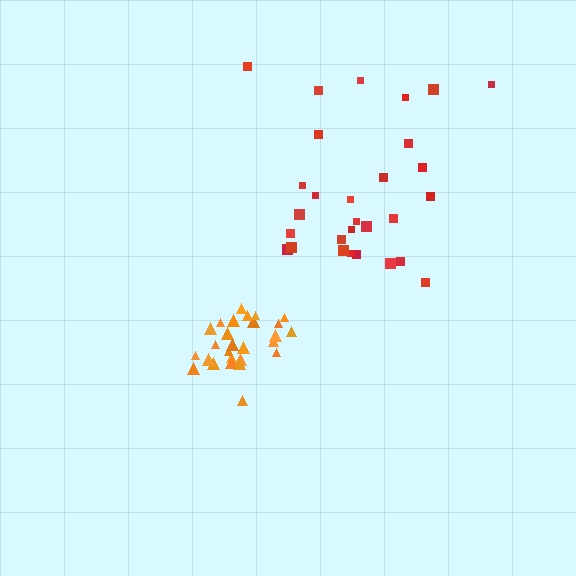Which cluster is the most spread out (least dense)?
Red.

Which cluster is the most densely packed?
Orange.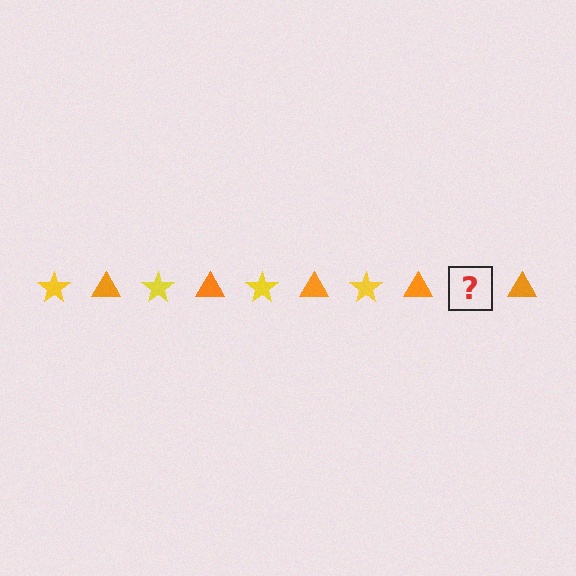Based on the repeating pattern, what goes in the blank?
The blank should be a yellow star.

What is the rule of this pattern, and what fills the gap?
The rule is that the pattern alternates between yellow star and orange triangle. The gap should be filled with a yellow star.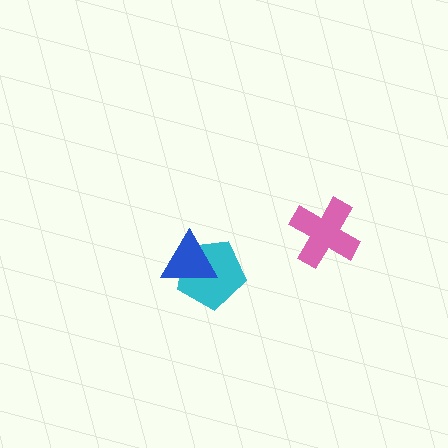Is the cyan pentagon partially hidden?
Yes, it is partially covered by another shape.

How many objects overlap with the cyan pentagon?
1 object overlaps with the cyan pentagon.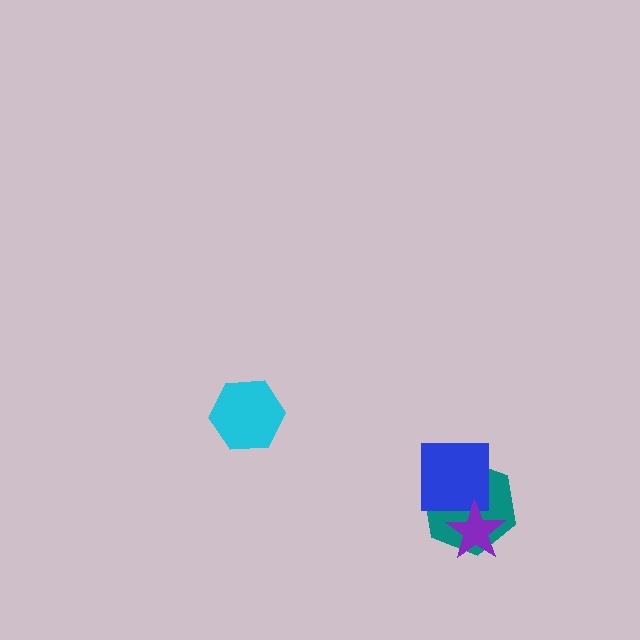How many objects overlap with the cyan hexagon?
0 objects overlap with the cyan hexagon.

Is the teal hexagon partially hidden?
Yes, it is partially covered by another shape.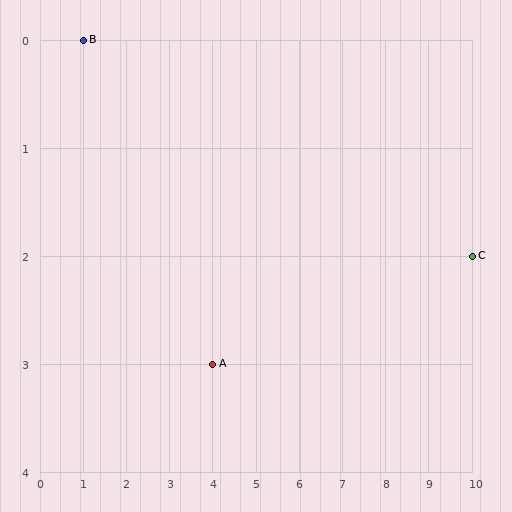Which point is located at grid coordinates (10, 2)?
Point C is at (10, 2).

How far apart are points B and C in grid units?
Points B and C are 9 columns and 2 rows apart (about 9.2 grid units diagonally).